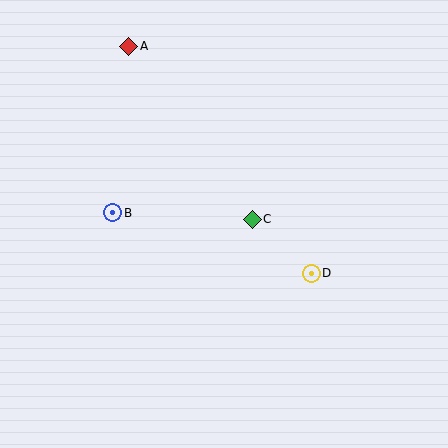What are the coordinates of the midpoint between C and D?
The midpoint between C and D is at (282, 246).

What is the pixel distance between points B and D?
The distance between B and D is 208 pixels.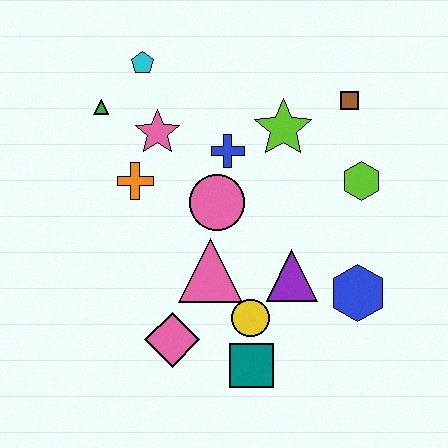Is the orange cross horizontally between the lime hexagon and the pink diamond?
No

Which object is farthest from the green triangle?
The blue hexagon is farthest from the green triangle.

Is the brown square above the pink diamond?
Yes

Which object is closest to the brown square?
The lime star is closest to the brown square.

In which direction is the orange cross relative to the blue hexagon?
The orange cross is to the left of the blue hexagon.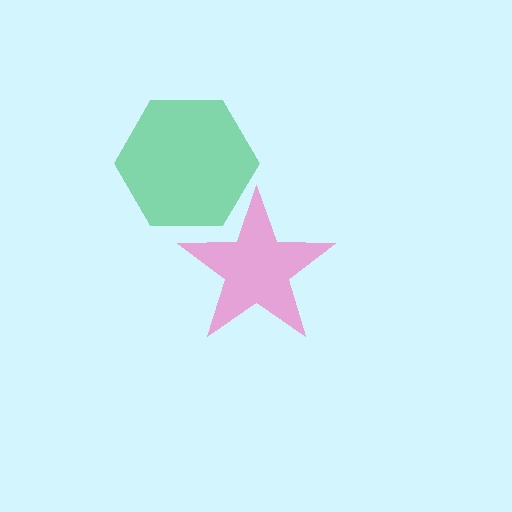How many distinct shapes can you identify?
There are 2 distinct shapes: a pink star, a green hexagon.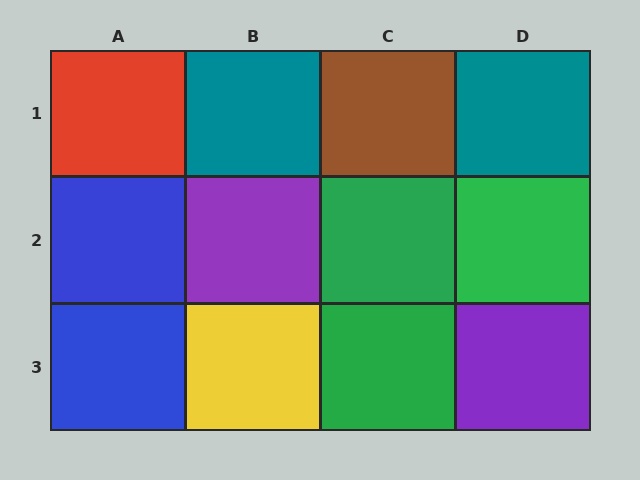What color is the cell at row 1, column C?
Brown.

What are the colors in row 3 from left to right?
Blue, yellow, green, purple.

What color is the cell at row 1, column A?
Red.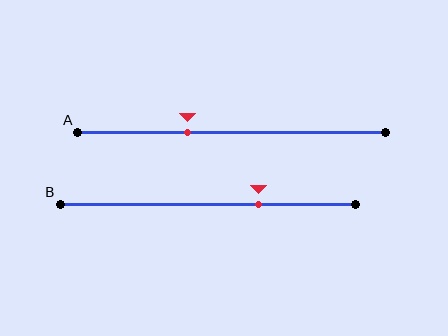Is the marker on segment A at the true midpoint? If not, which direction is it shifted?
No, the marker on segment A is shifted to the left by about 14% of the segment length.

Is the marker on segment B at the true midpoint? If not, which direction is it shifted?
No, the marker on segment B is shifted to the right by about 17% of the segment length.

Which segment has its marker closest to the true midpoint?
Segment A has its marker closest to the true midpoint.